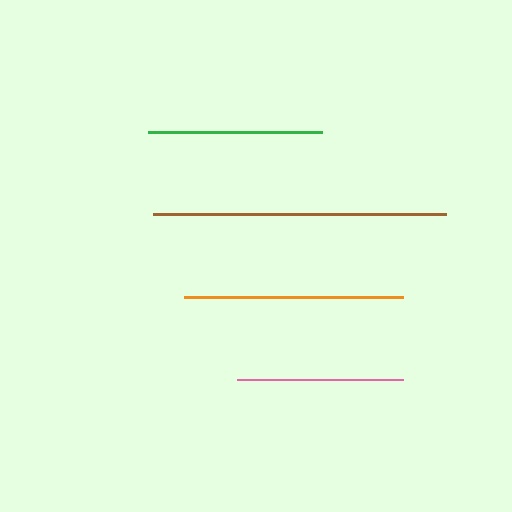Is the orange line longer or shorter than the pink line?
The orange line is longer than the pink line.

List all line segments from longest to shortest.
From longest to shortest: brown, orange, green, pink.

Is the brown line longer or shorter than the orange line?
The brown line is longer than the orange line.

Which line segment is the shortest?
The pink line is the shortest at approximately 165 pixels.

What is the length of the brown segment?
The brown segment is approximately 293 pixels long.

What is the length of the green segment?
The green segment is approximately 173 pixels long.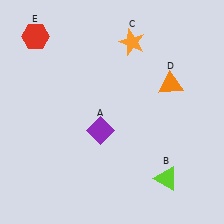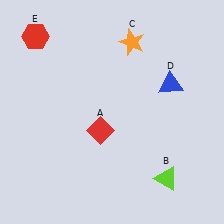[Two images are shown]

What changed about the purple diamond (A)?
In Image 1, A is purple. In Image 2, it changed to red.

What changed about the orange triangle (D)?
In Image 1, D is orange. In Image 2, it changed to blue.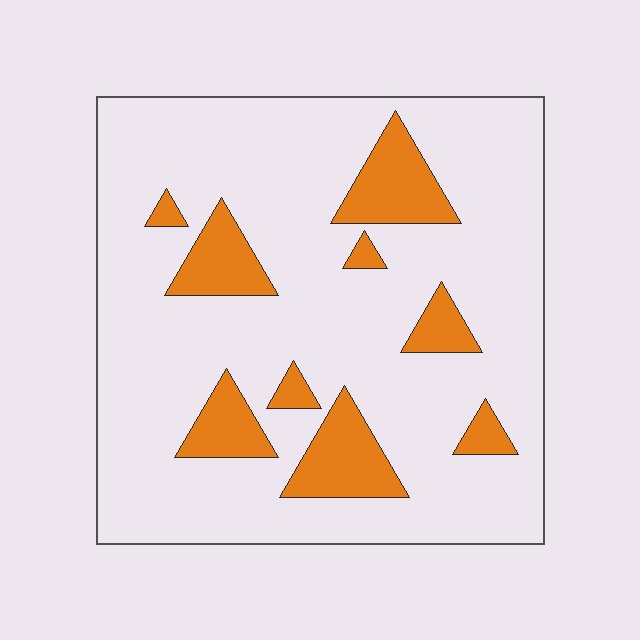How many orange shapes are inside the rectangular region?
9.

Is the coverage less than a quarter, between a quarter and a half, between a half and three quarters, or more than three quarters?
Less than a quarter.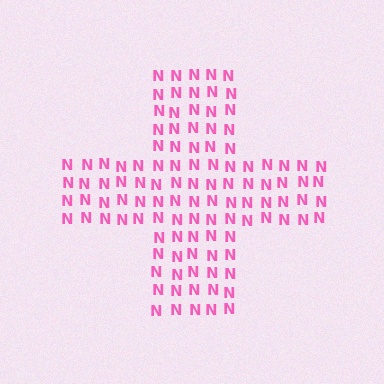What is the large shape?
The large shape is a cross.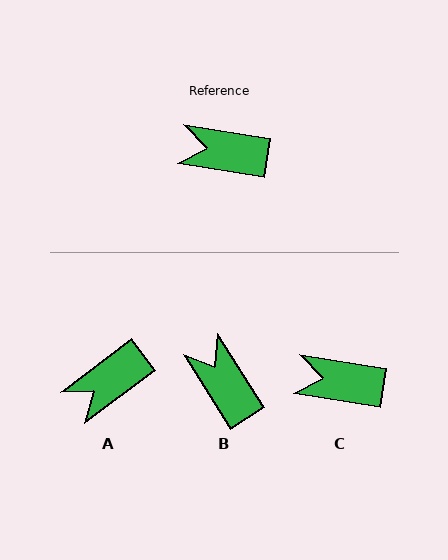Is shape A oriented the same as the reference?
No, it is off by about 47 degrees.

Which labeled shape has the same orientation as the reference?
C.